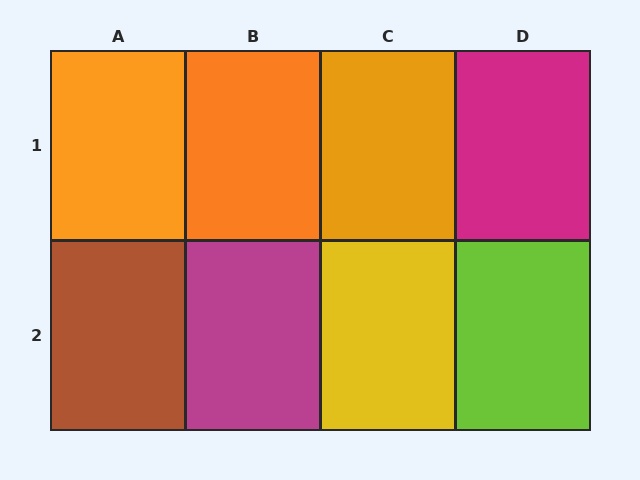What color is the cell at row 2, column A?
Brown.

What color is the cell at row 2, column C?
Yellow.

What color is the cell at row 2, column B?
Magenta.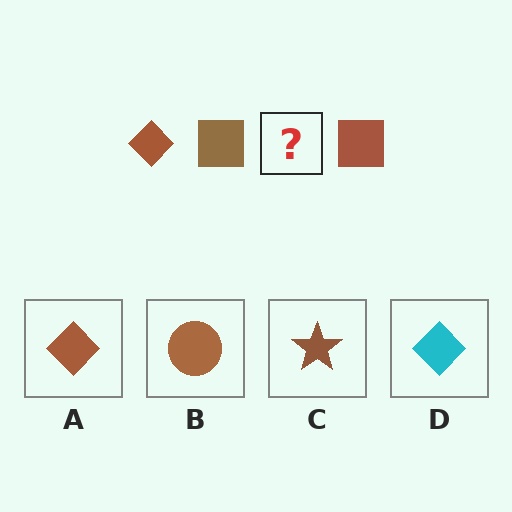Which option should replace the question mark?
Option A.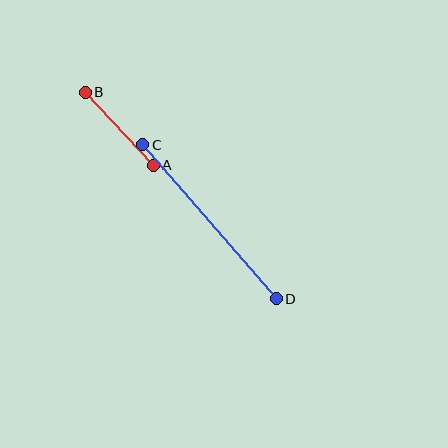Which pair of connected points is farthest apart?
Points C and D are farthest apart.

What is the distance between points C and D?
The distance is approximately 204 pixels.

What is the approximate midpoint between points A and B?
The midpoint is at approximately (119, 129) pixels.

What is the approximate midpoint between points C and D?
The midpoint is at approximately (210, 222) pixels.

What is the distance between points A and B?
The distance is approximately 100 pixels.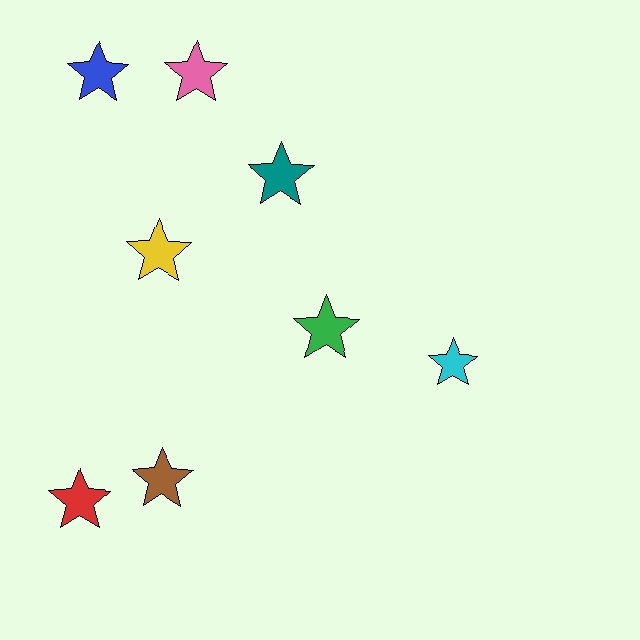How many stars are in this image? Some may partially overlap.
There are 8 stars.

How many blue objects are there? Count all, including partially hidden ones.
There is 1 blue object.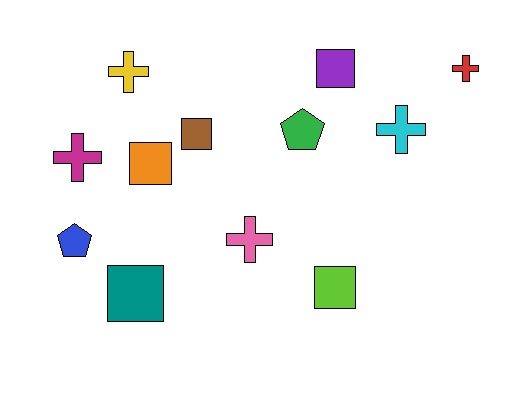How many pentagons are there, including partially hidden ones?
There are 2 pentagons.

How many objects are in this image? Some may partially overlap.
There are 12 objects.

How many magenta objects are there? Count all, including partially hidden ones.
There is 1 magenta object.